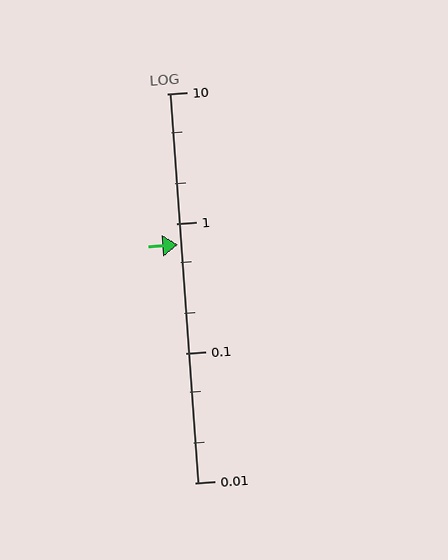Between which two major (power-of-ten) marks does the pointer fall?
The pointer is between 0.1 and 1.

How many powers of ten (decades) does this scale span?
The scale spans 3 decades, from 0.01 to 10.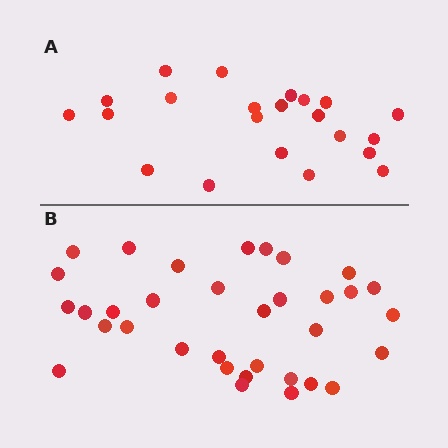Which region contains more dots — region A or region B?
Region B (the bottom region) has more dots.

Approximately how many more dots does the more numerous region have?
Region B has roughly 12 or so more dots than region A.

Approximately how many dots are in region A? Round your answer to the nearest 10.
About 20 dots. (The exact count is 22, which rounds to 20.)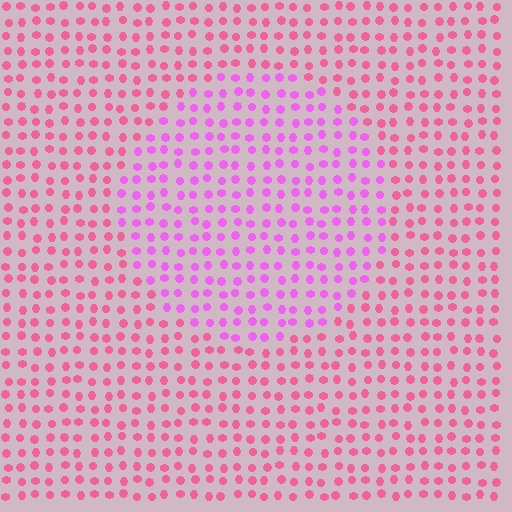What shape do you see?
I see a circle.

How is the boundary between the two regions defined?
The boundary is defined purely by a slight shift in hue (about 36 degrees). Spacing, size, and orientation are identical on both sides.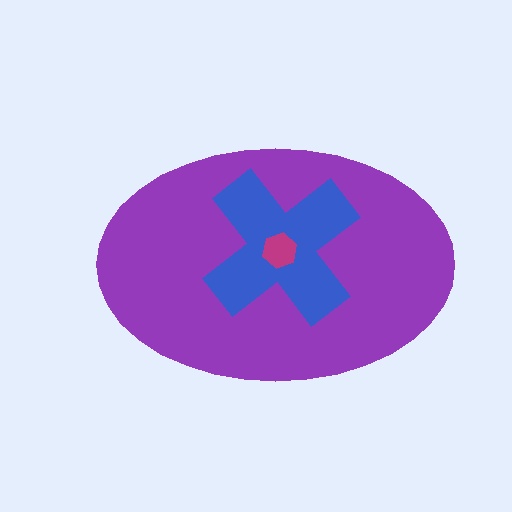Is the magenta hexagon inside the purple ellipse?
Yes.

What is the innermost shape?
The magenta hexagon.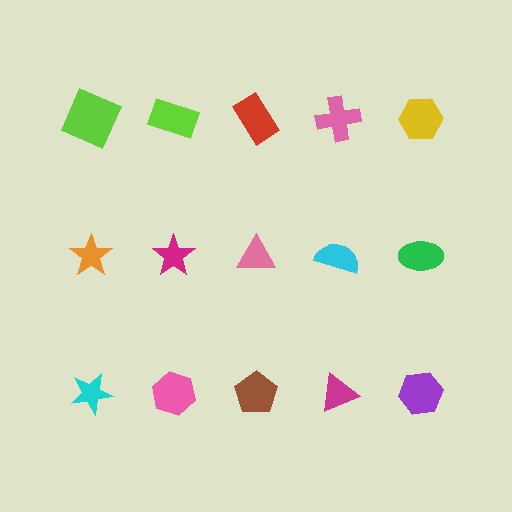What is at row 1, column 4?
A pink cross.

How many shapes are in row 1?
5 shapes.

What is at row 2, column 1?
An orange star.